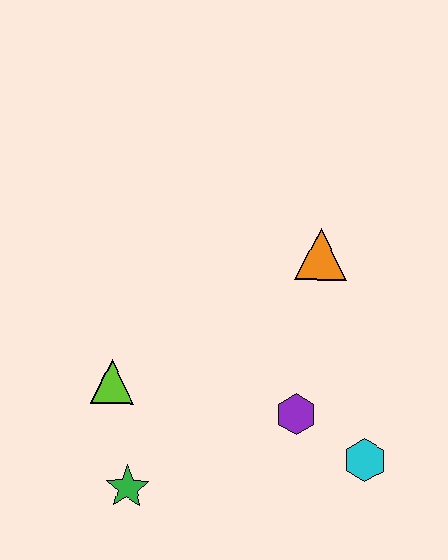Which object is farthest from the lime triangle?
The cyan hexagon is farthest from the lime triangle.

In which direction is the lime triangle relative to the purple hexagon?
The lime triangle is to the left of the purple hexagon.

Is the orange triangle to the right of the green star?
Yes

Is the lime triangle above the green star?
Yes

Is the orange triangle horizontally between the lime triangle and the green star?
No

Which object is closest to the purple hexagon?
The cyan hexagon is closest to the purple hexagon.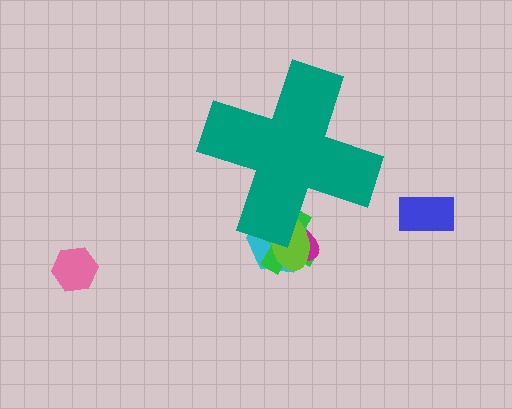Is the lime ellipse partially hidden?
Yes, the lime ellipse is partially hidden behind the teal cross.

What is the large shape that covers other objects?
A teal cross.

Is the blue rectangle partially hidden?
No, the blue rectangle is fully visible.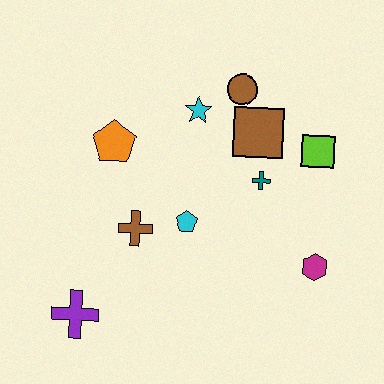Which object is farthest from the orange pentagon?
The magenta hexagon is farthest from the orange pentagon.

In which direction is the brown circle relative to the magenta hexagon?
The brown circle is above the magenta hexagon.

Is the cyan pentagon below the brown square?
Yes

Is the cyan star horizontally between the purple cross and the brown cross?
No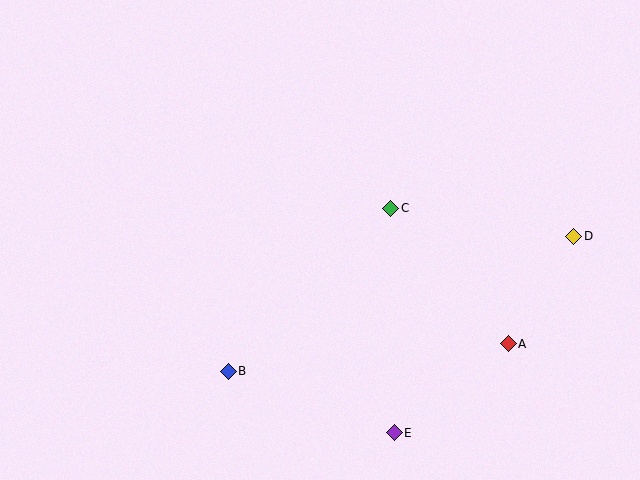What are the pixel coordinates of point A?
Point A is at (508, 344).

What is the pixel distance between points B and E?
The distance between B and E is 177 pixels.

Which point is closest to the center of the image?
Point C at (391, 208) is closest to the center.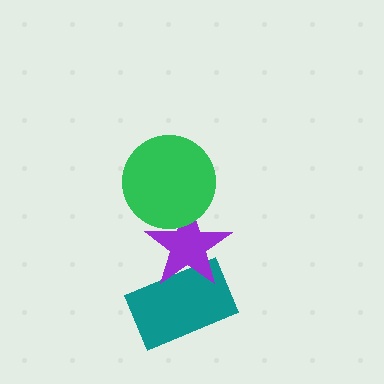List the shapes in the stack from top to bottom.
From top to bottom: the green circle, the purple star, the teal rectangle.